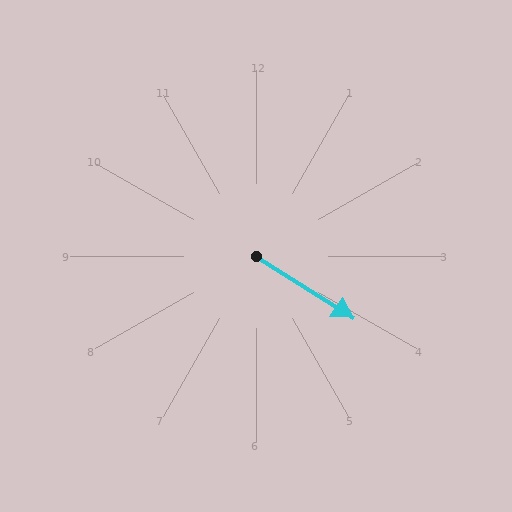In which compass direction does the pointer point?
Southeast.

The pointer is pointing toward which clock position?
Roughly 4 o'clock.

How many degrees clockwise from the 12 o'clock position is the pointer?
Approximately 122 degrees.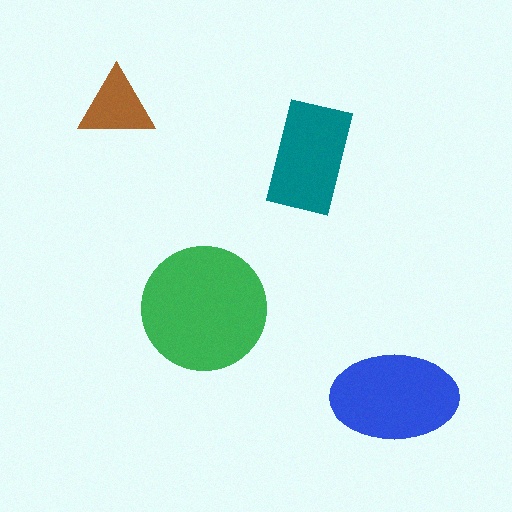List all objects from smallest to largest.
The brown triangle, the teal rectangle, the blue ellipse, the green circle.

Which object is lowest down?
The blue ellipse is bottommost.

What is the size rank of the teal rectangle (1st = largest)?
3rd.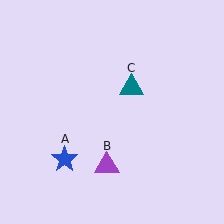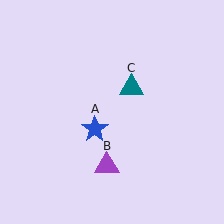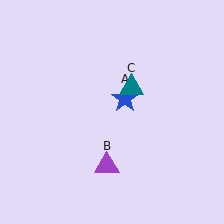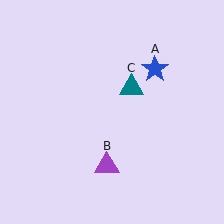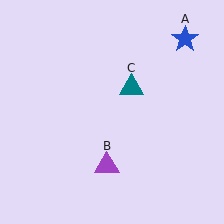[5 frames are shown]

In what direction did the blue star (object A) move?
The blue star (object A) moved up and to the right.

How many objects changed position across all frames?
1 object changed position: blue star (object A).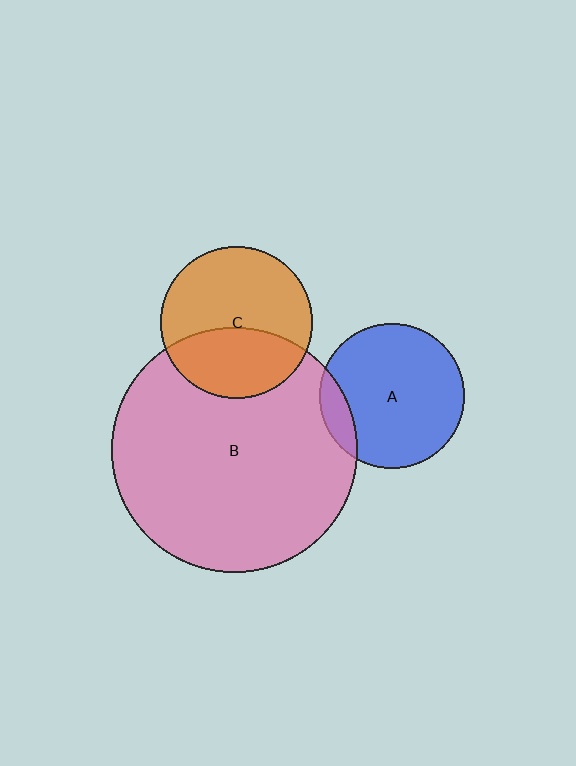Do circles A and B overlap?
Yes.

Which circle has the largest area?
Circle B (pink).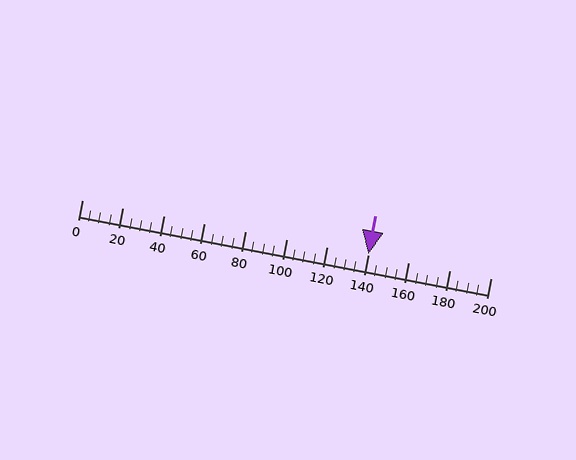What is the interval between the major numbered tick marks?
The major tick marks are spaced 20 units apart.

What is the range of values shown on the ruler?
The ruler shows values from 0 to 200.